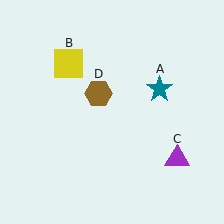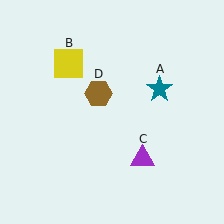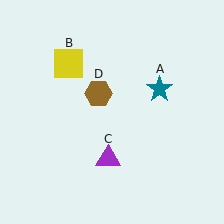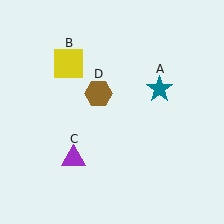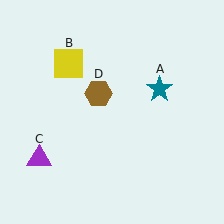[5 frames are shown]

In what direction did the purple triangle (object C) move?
The purple triangle (object C) moved left.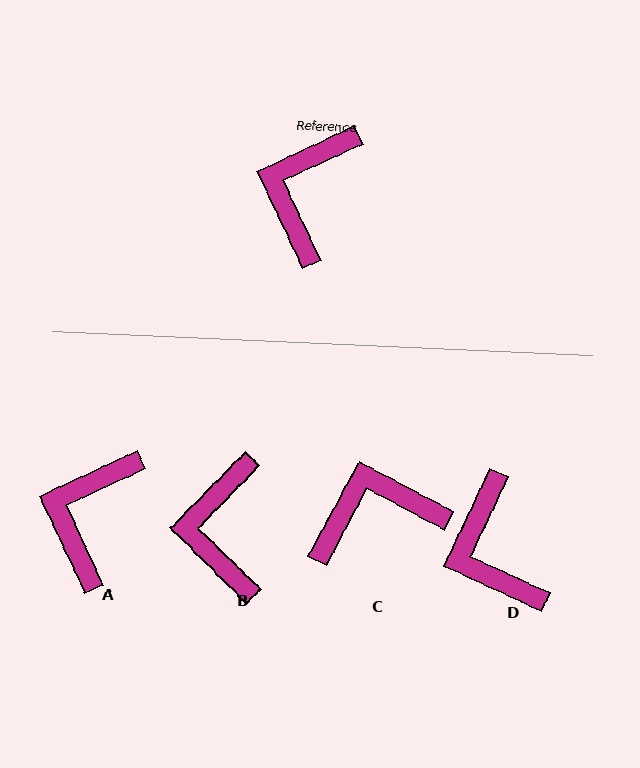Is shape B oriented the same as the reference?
No, it is off by about 20 degrees.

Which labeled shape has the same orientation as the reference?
A.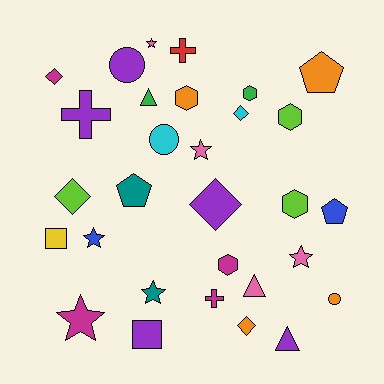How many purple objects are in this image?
There are 5 purple objects.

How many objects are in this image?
There are 30 objects.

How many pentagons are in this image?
There are 3 pentagons.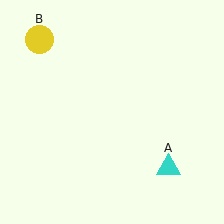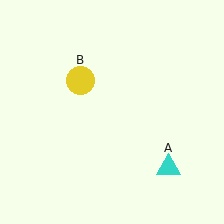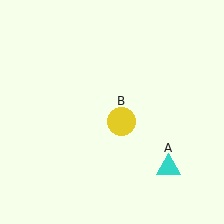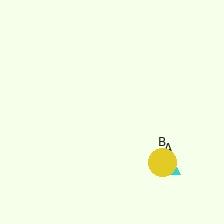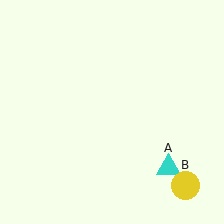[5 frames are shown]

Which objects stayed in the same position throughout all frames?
Cyan triangle (object A) remained stationary.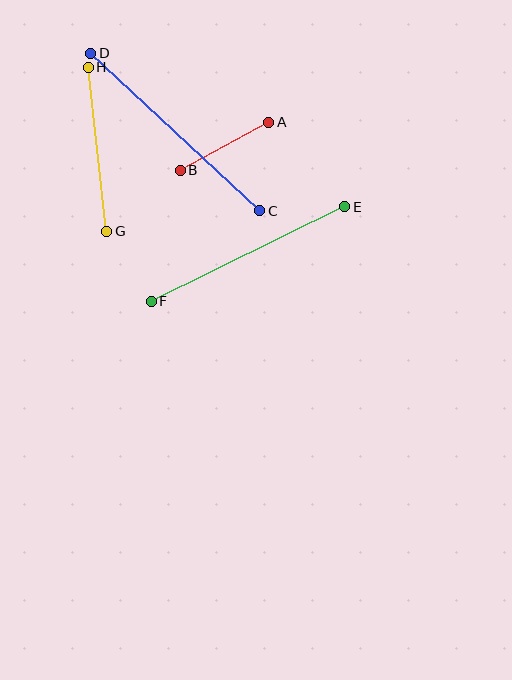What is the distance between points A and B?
The distance is approximately 101 pixels.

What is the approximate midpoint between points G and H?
The midpoint is at approximately (98, 149) pixels.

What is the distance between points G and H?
The distance is approximately 165 pixels.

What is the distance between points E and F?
The distance is approximately 216 pixels.